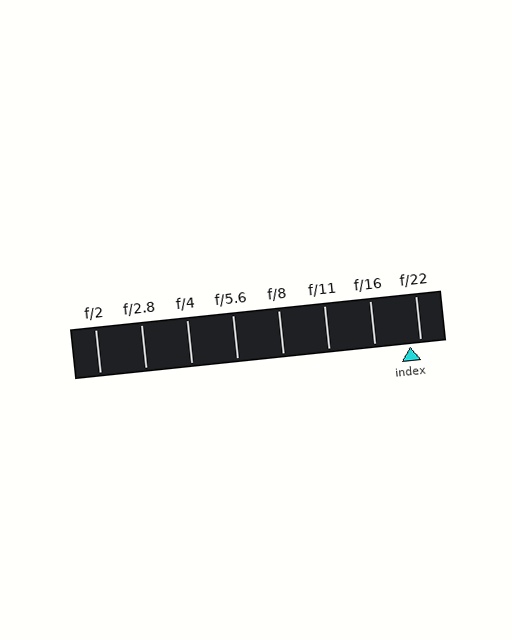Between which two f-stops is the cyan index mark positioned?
The index mark is between f/16 and f/22.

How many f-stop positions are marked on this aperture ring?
There are 8 f-stop positions marked.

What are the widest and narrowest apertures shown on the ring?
The widest aperture shown is f/2 and the narrowest is f/22.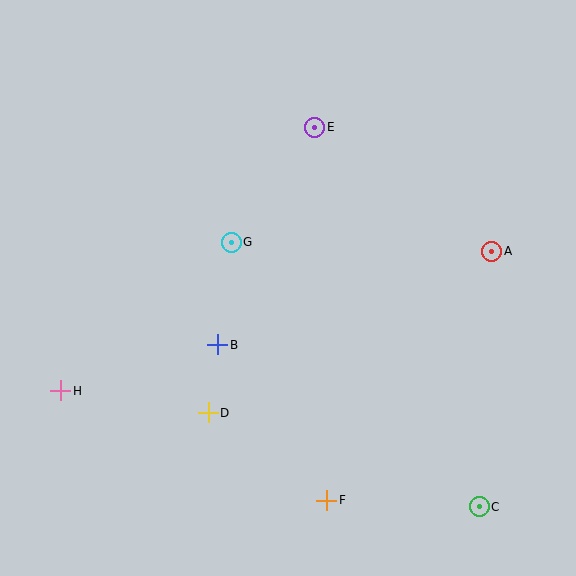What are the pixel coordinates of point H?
Point H is at (61, 391).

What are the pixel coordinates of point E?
Point E is at (315, 127).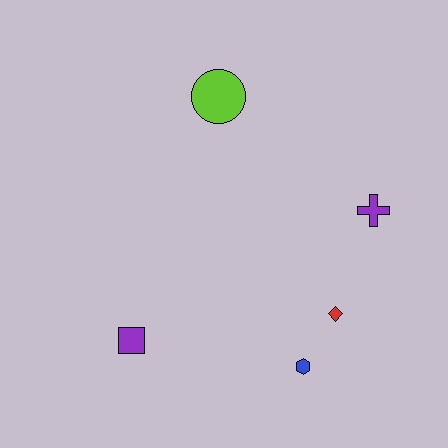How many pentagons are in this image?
There are no pentagons.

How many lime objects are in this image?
There is 1 lime object.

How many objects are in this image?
There are 5 objects.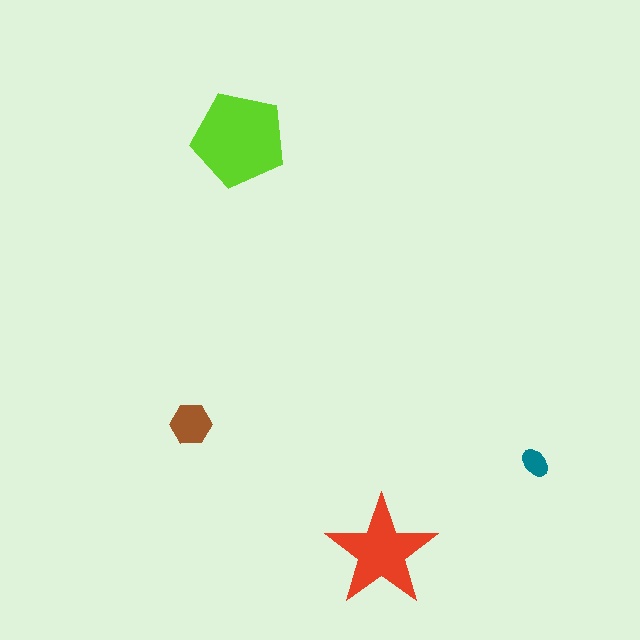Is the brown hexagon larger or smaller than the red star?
Smaller.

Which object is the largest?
The lime pentagon.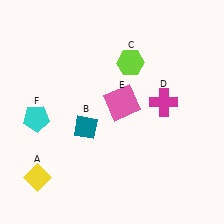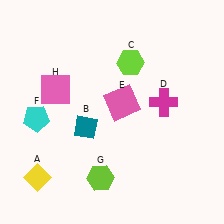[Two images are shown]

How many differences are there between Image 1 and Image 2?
There are 2 differences between the two images.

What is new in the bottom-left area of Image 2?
A lime hexagon (G) was added in the bottom-left area of Image 2.